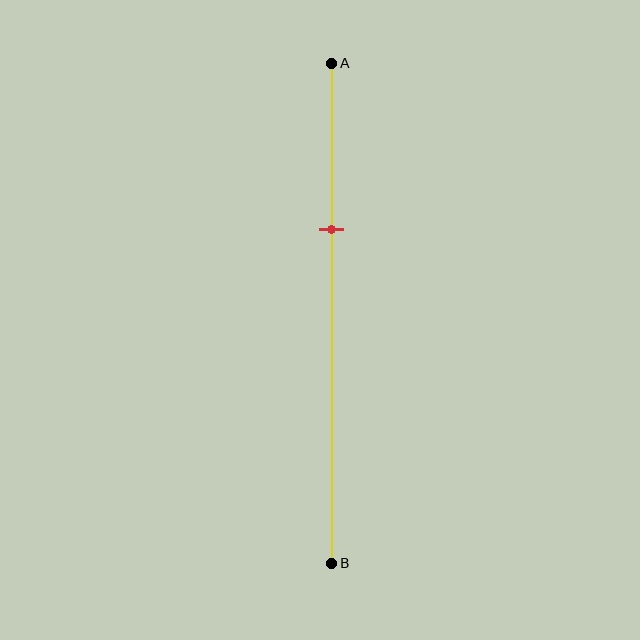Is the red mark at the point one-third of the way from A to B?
Yes, the mark is approximately at the one-third point.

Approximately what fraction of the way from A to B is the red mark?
The red mark is approximately 35% of the way from A to B.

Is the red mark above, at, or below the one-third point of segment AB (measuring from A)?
The red mark is approximately at the one-third point of segment AB.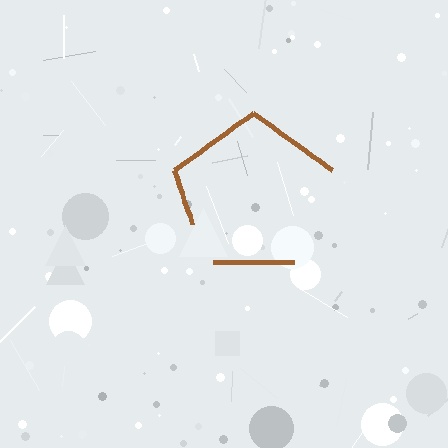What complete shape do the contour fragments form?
The contour fragments form a pentagon.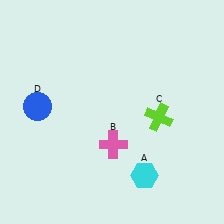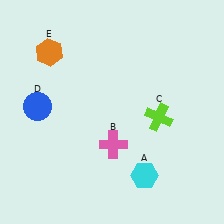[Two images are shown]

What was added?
An orange hexagon (E) was added in Image 2.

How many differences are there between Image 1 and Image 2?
There is 1 difference between the two images.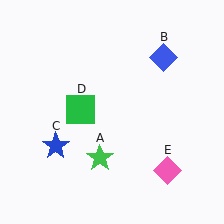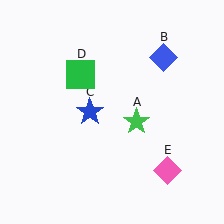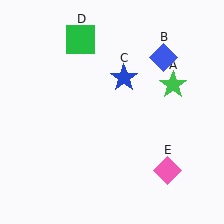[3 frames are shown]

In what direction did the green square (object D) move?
The green square (object D) moved up.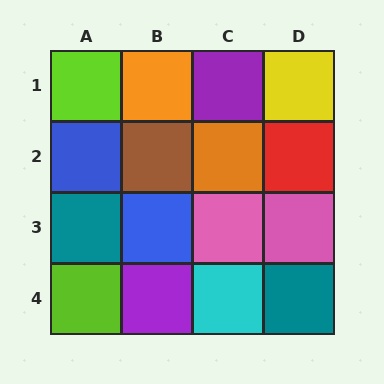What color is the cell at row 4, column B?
Purple.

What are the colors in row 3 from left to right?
Teal, blue, pink, pink.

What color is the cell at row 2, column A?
Blue.